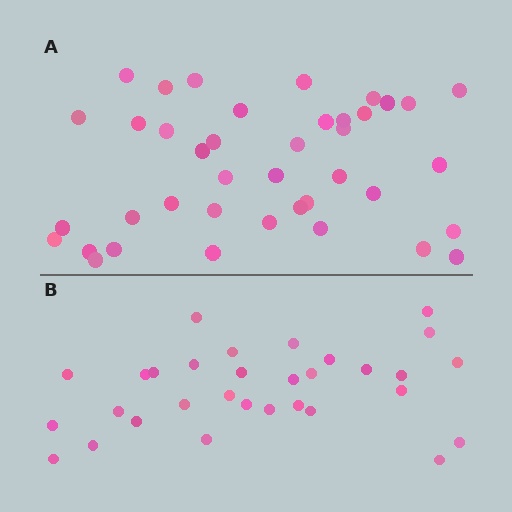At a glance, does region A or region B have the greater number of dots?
Region A (the top region) has more dots.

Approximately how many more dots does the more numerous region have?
Region A has roughly 8 or so more dots than region B.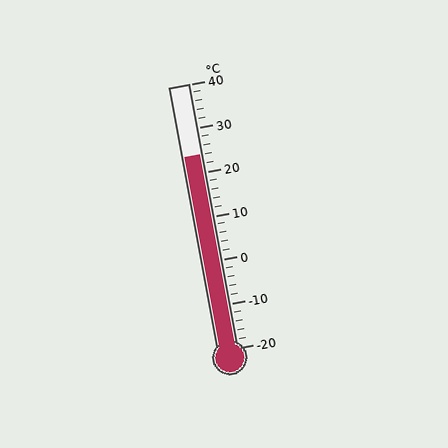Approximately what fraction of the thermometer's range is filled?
The thermometer is filled to approximately 75% of its range.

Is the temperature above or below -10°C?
The temperature is above -10°C.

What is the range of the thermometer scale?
The thermometer scale ranges from -20°C to 40°C.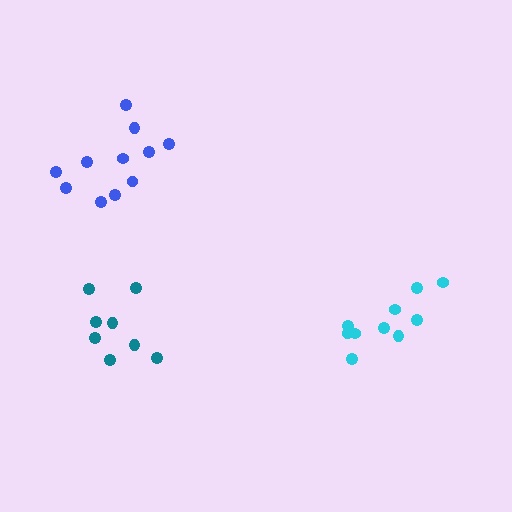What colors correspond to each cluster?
The clusters are colored: blue, cyan, teal.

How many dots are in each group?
Group 1: 11 dots, Group 2: 10 dots, Group 3: 8 dots (29 total).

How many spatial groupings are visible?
There are 3 spatial groupings.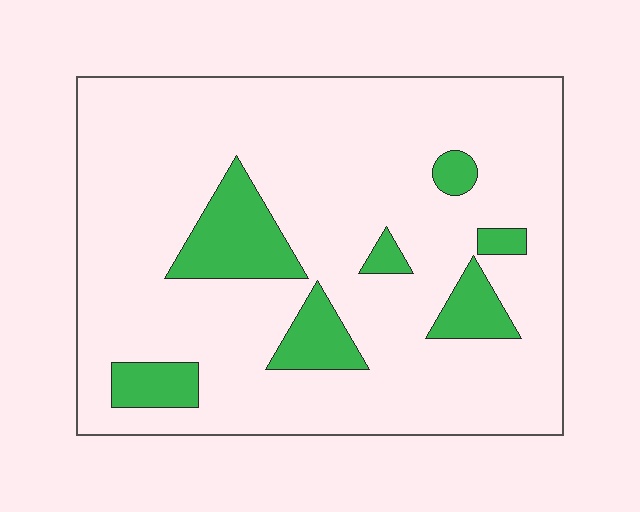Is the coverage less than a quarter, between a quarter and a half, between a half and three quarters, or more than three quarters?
Less than a quarter.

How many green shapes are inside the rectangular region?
7.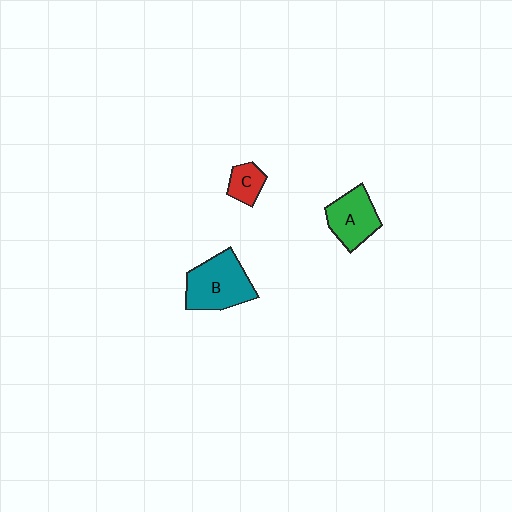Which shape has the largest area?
Shape B (teal).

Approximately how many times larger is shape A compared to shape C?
Approximately 1.9 times.